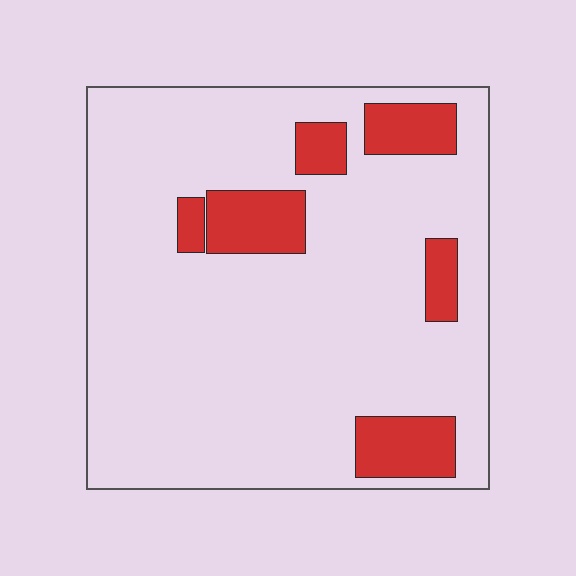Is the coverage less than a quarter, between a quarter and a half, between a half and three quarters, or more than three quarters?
Less than a quarter.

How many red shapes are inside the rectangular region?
6.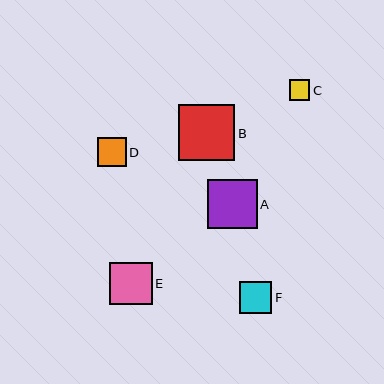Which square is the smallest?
Square C is the smallest with a size of approximately 20 pixels.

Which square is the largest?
Square B is the largest with a size of approximately 56 pixels.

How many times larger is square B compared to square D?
Square B is approximately 2.0 times the size of square D.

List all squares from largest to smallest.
From largest to smallest: B, A, E, F, D, C.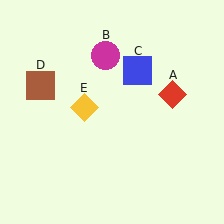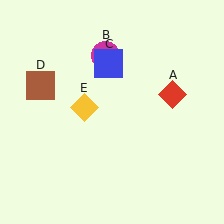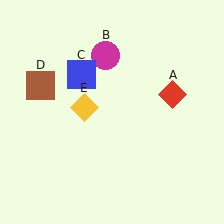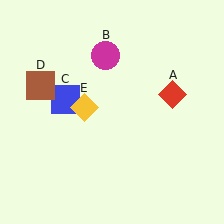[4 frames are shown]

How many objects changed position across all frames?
1 object changed position: blue square (object C).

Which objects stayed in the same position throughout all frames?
Red diamond (object A) and magenta circle (object B) and brown square (object D) and yellow diamond (object E) remained stationary.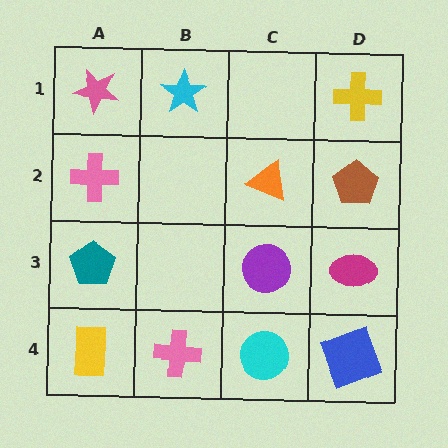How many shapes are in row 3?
3 shapes.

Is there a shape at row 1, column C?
No, that cell is empty.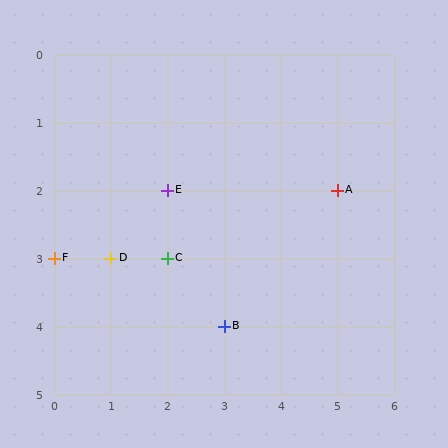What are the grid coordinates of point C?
Point C is at grid coordinates (2, 3).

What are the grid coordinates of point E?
Point E is at grid coordinates (2, 2).